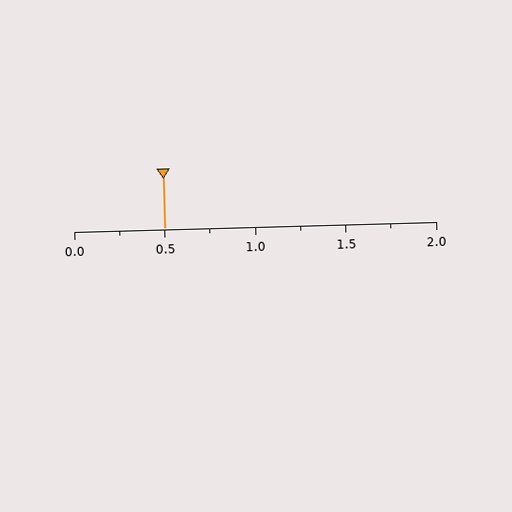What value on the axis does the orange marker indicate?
The marker indicates approximately 0.5.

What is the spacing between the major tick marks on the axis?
The major ticks are spaced 0.5 apart.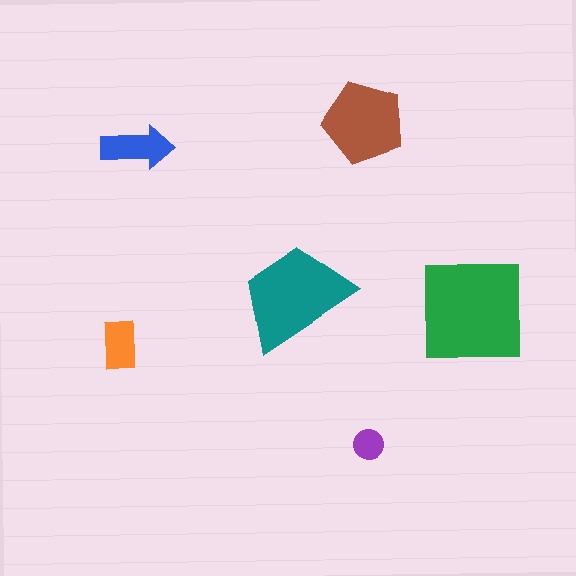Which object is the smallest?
The purple circle.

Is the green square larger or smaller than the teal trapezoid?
Larger.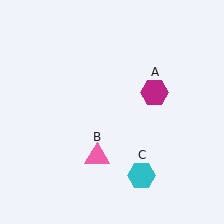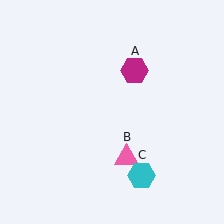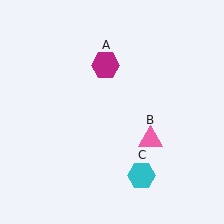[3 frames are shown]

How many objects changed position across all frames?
2 objects changed position: magenta hexagon (object A), pink triangle (object B).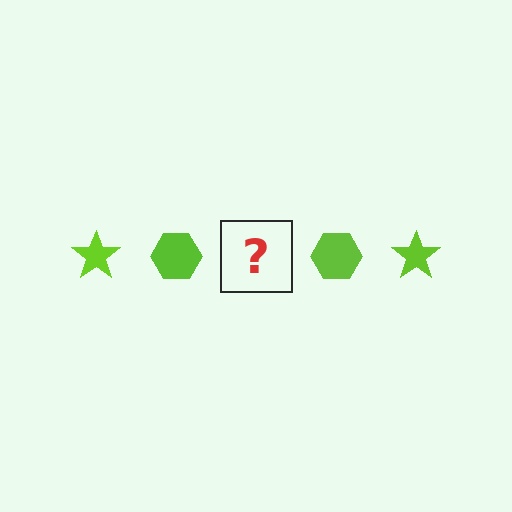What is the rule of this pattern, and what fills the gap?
The rule is that the pattern cycles through star, hexagon shapes in lime. The gap should be filled with a lime star.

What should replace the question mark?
The question mark should be replaced with a lime star.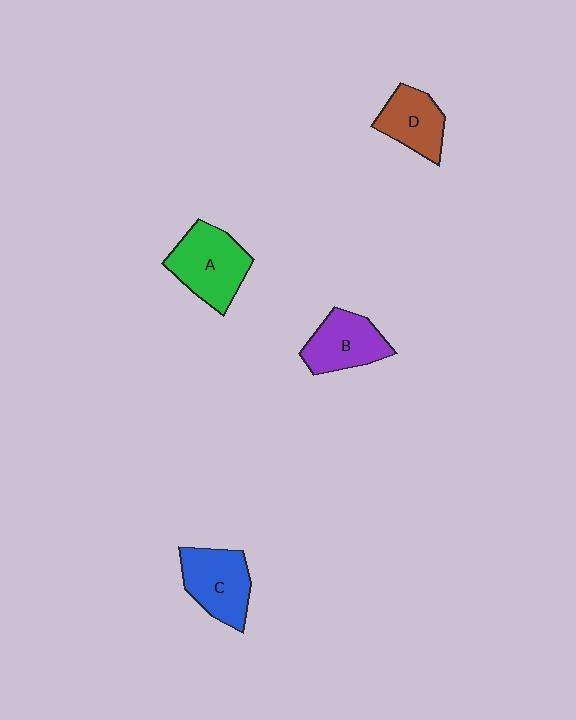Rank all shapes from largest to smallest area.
From largest to smallest: A (green), C (blue), B (purple), D (brown).